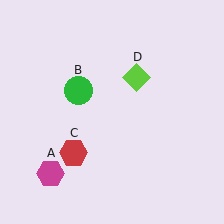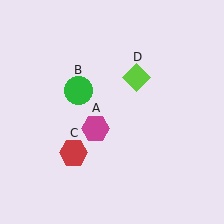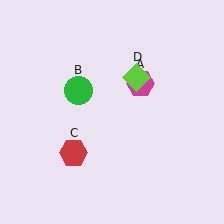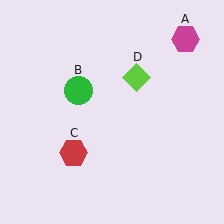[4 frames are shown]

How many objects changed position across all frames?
1 object changed position: magenta hexagon (object A).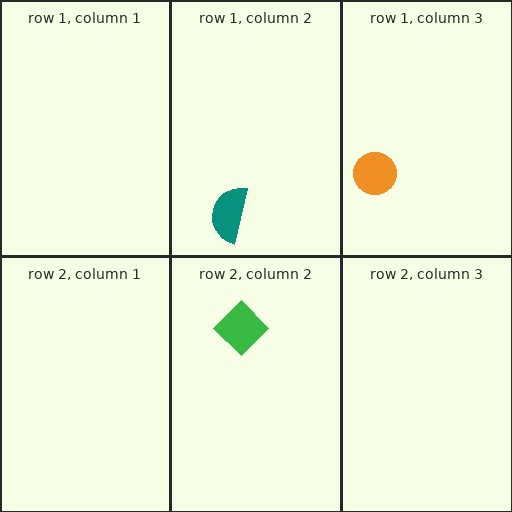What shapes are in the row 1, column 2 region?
The teal semicircle.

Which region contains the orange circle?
The row 1, column 3 region.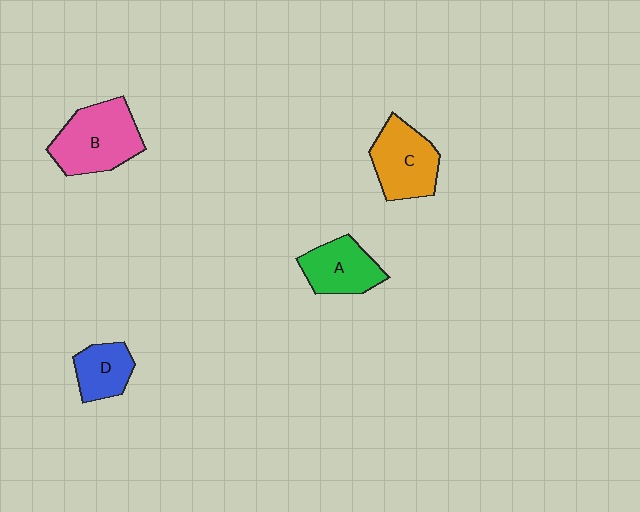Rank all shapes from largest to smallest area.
From largest to smallest: B (pink), C (orange), A (green), D (blue).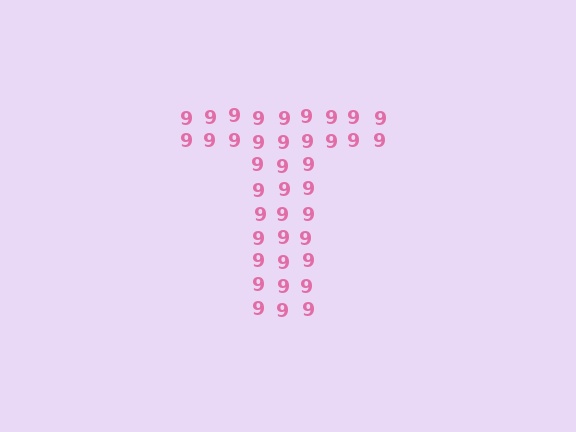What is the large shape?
The large shape is the letter T.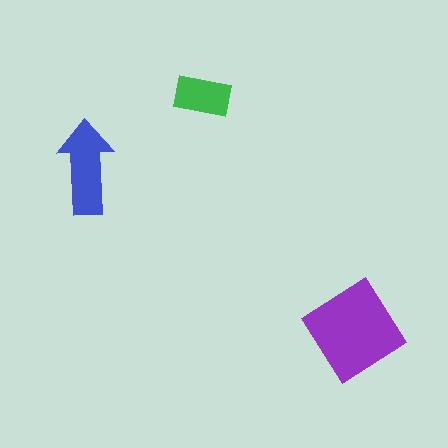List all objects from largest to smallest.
The purple diamond, the blue arrow, the green rectangle.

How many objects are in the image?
There are 3 objects in the image.